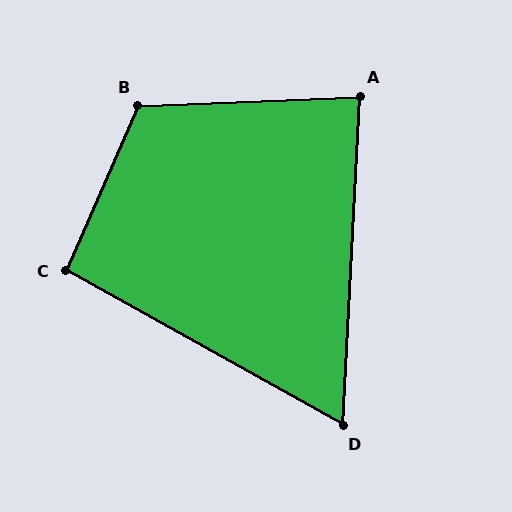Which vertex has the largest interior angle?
B, at approximately 116 degrees.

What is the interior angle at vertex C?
Approximately 95 degrees (obtuse).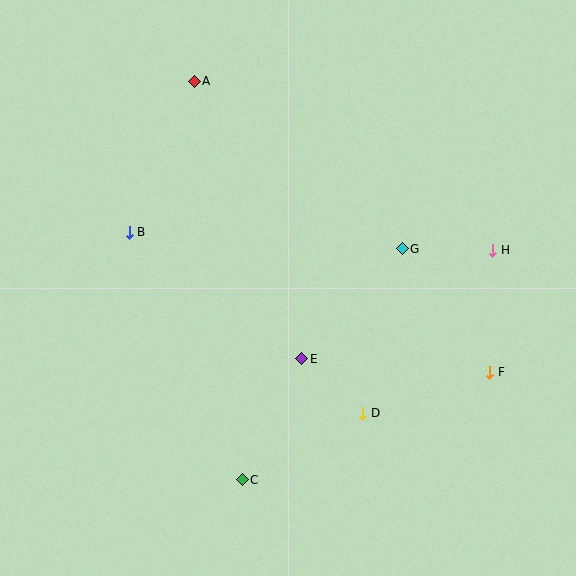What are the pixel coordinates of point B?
Point B is at (129, 232).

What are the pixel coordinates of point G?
Point G is at (402, 249).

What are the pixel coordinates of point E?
Point E is at (302, 359).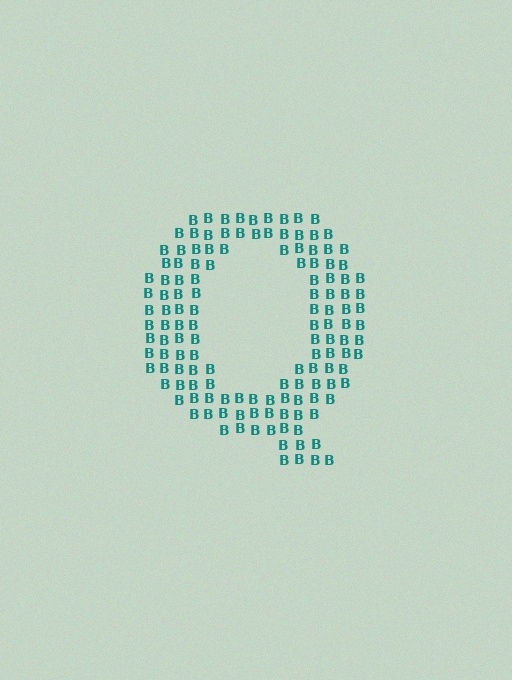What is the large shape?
The large shape is the letter Q.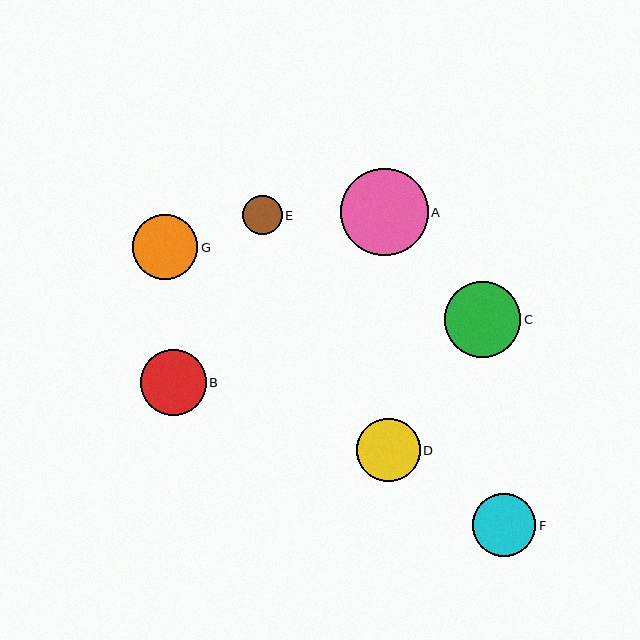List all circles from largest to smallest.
From largest to smallest: A, C, B, G, D, F, E.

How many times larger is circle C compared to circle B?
Circle C is approximately 1.2 times the size of circle B.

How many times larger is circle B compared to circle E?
Circle B is approximately 1.7 times the size of circle E.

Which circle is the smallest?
Circle E is the smallest with a size of approximately 40 pixels.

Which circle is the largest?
Circle A is the largest with a size of approximately 87 pixels.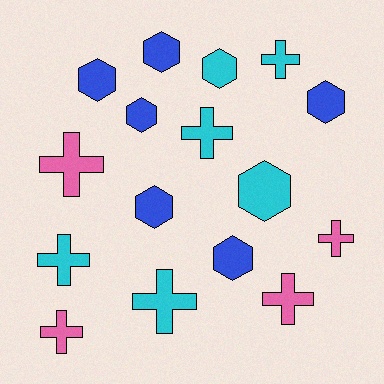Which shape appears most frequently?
Hexagon, with 8 objects.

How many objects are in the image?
There are 16 objects.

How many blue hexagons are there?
There are 6 blue hexagons.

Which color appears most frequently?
Cyan, with 6 objects.